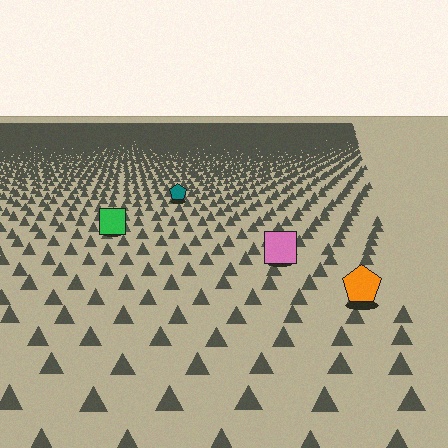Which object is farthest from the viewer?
The teal pentagon is farthest from the viewer. It appears smaller and the ground texture around it is denser.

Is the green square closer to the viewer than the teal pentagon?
Yes. The green square is closer — you can tell from the texture gradient: the ground texture is coarser near it.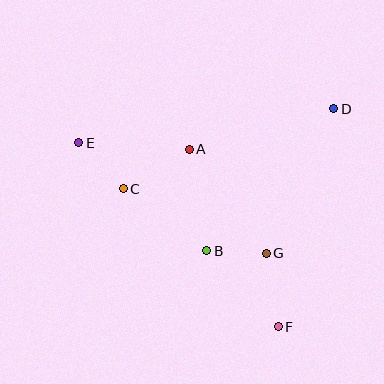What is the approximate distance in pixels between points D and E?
The distance between D and E is approximately 257 pixels.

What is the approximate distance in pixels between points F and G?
The distance between F and G is approximately 74 pixels.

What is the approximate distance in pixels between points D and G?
The distance between D and G is approximately 159 pixels.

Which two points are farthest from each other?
Points E and F are farthest from each other.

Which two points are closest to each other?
Points B and G are closest to each other.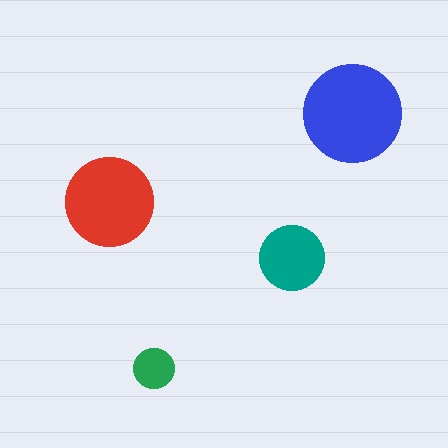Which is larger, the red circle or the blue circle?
The blue one.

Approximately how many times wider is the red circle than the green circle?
About 2 times wider.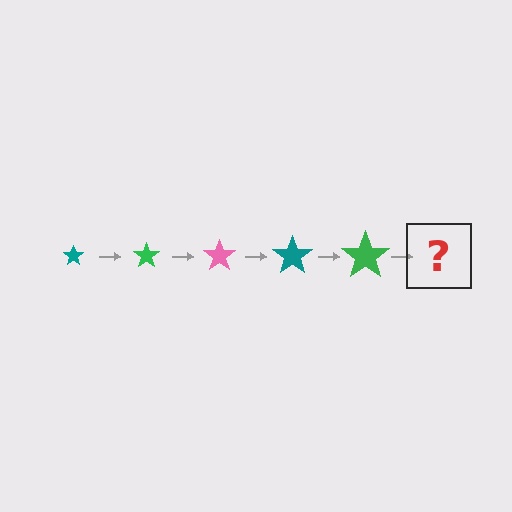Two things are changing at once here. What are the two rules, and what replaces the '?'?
The two rules are that the star grows larger each step and the color cycles through teal, green, and pink. The '?' should be a pink star, larger than the previous one.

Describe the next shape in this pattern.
It should be a pink star, larger than the previous one.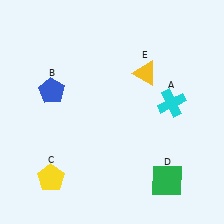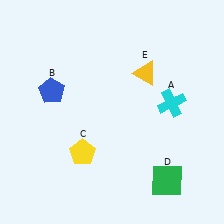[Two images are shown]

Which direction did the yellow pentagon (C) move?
The yellow pentagon (C) moved right.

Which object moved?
The yellow pentagon (C) moved right.